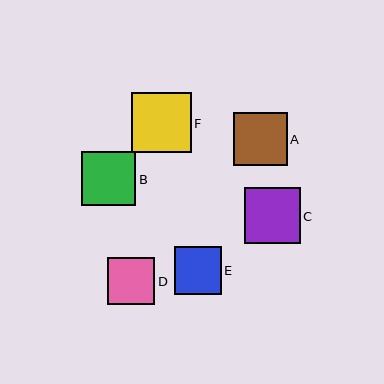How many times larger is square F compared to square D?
Square F is approximately 1.3 times the size of square D.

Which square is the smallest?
Square E is the smallest with a size of approximately 47 pixels.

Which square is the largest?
Square F is the largest with a size of approximately 59 pixels.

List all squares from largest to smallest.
From largest to smallest: F, C, B, A, D, E.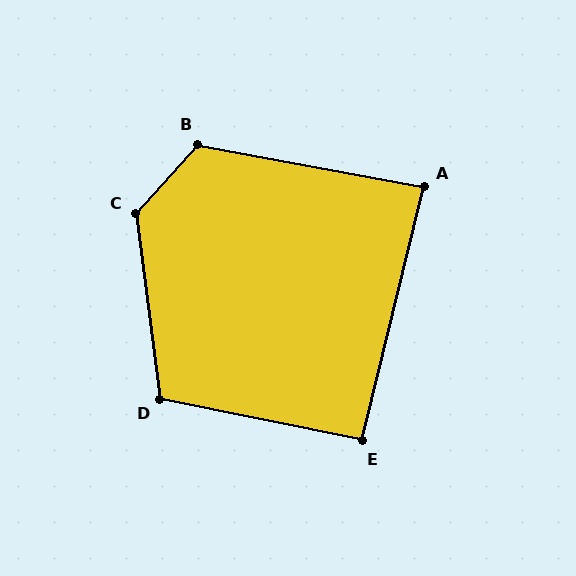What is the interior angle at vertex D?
Approximately 109 degrees (obtuse).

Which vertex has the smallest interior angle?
A, at approximately 87 degrees.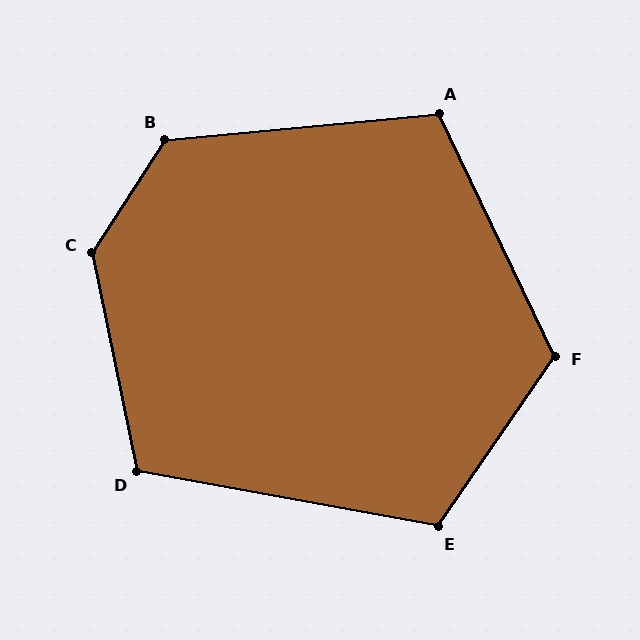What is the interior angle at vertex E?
Approximately 114 degrees (obtuse).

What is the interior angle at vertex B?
Approximately 128 degrees (obtuse).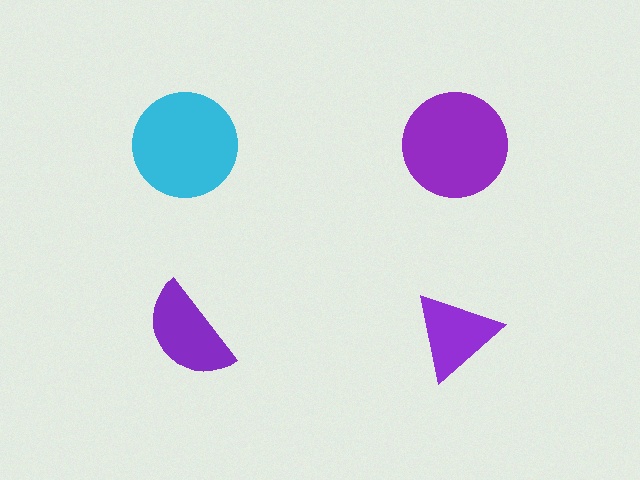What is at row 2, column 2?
A purple triangle.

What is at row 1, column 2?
A purple circle.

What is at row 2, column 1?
A purple semicircle.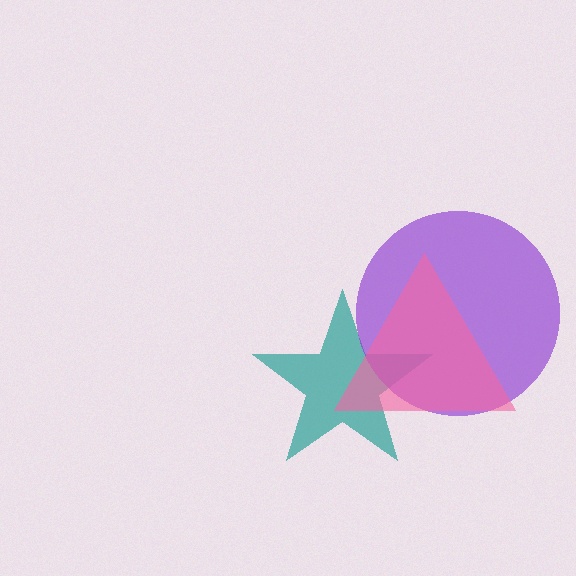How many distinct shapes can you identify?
There are 3 distinct shapes: a teal star, a purple circle, a pink triangle.